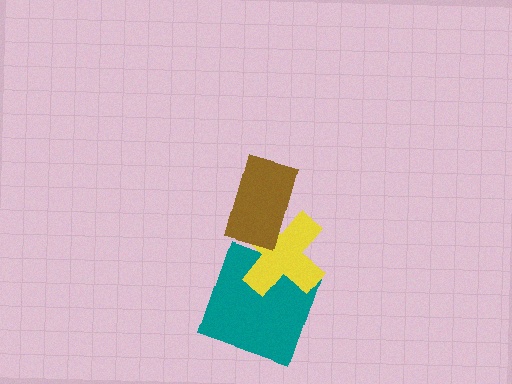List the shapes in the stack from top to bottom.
From top to bottom: the brown rectangle, the yellow cross, the teal square.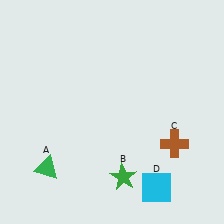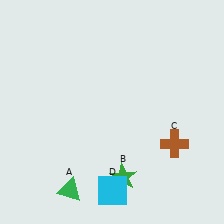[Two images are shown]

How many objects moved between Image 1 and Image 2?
2 objects moved between the two images.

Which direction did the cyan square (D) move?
The cyan square (D) moved left.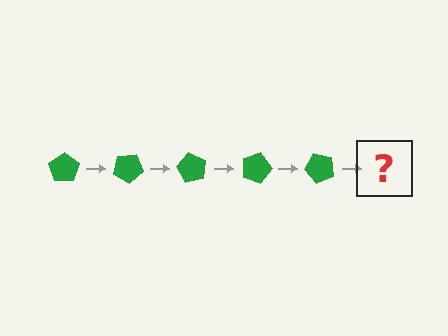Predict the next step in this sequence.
The next step is a green pentagon rotated 150 degrees.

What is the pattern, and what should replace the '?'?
The pattern is that the pentagon rotates 30 degrees each step. The '?' should be a green pentagon rotated 150 degrees.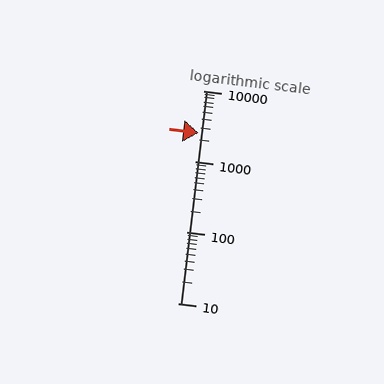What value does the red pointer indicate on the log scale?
The pointer indicates approximately 2500.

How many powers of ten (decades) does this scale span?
The scale spans 3 decades, from 10 to 10000.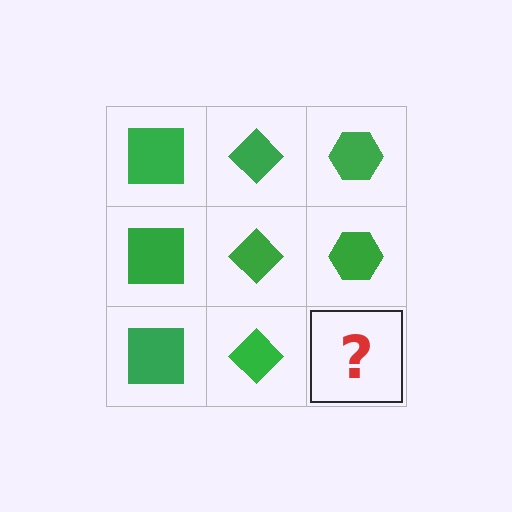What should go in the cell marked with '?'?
The missing cell should contain a green hexagon.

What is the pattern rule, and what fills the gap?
The rule is that each column has a consistent shape. The gap should be filled with a green hexagon.